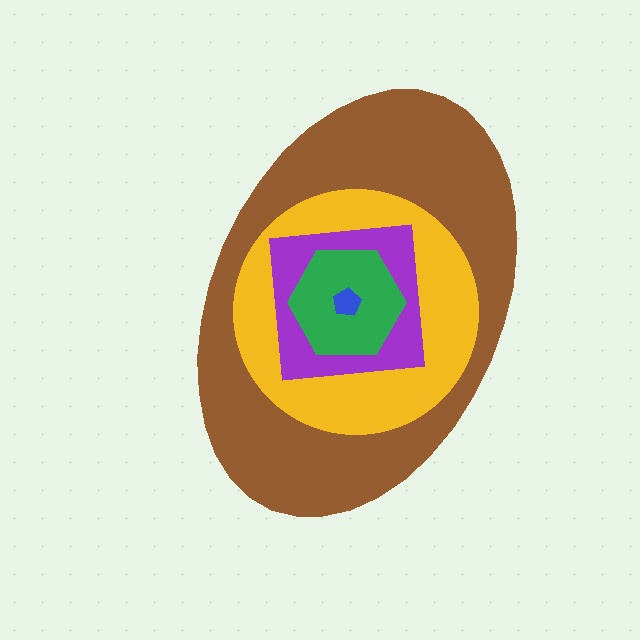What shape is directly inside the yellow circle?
The purple square.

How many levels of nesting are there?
5.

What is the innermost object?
The blue pentagon.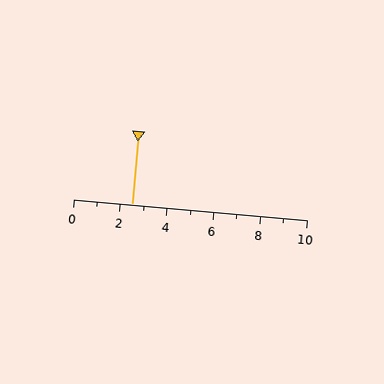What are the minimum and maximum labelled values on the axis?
The axis runs from 0 to 10.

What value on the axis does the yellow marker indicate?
The marker indicates approximately 2.5.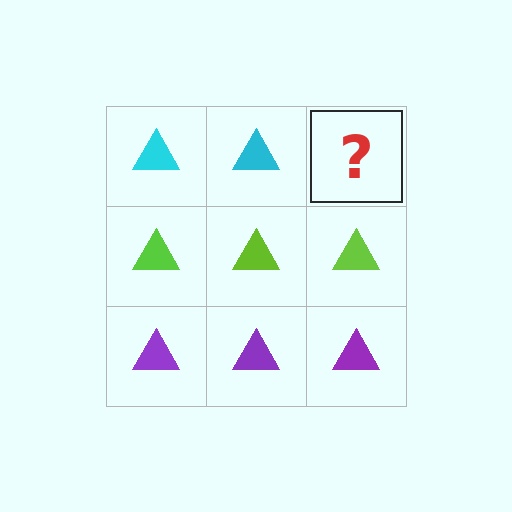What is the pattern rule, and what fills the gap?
The rule is that each row has a consistent color. The gap should be filled with a cyan triangle.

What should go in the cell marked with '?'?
The missing cell should contain a cyan triangle.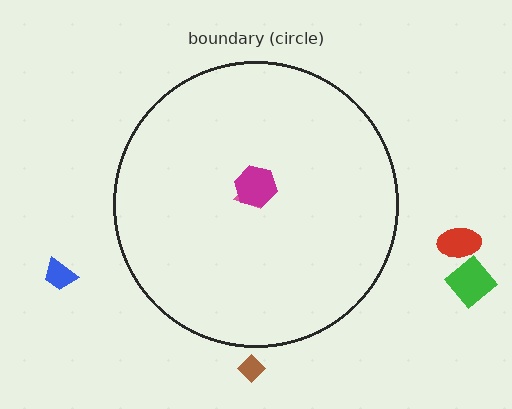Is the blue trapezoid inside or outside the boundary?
Outside.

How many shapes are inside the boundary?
2 inside, 4 outside.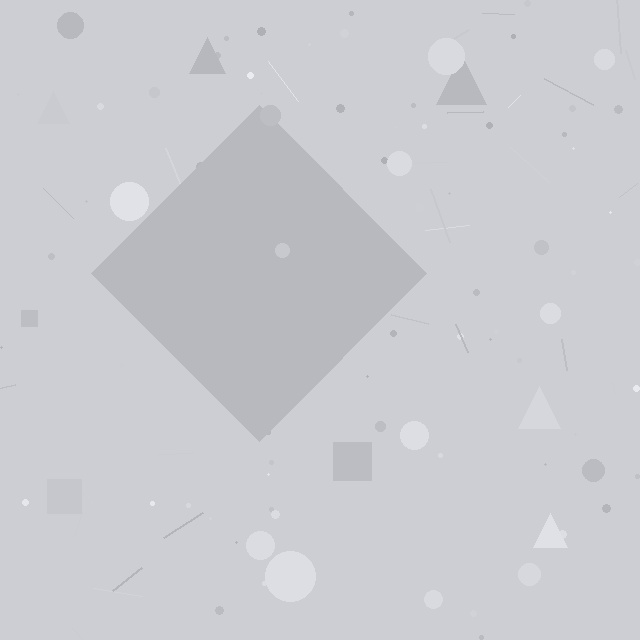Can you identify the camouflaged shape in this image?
The camouflaged shape is a diamond.